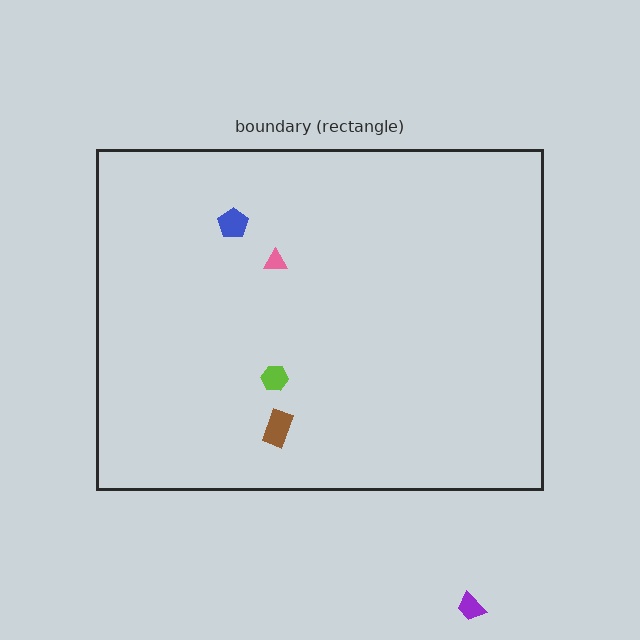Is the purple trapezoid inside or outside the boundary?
Outside.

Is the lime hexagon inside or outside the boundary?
Inside.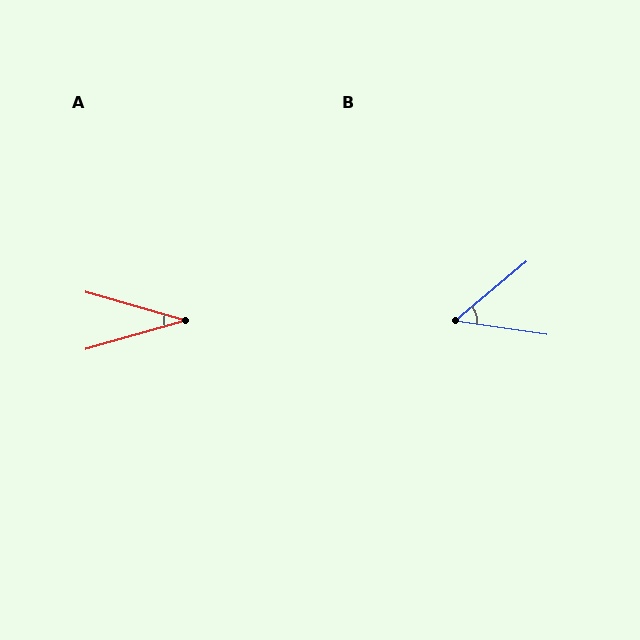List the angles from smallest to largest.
A (32°), B (48°).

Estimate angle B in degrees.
Approximately 48 degrees.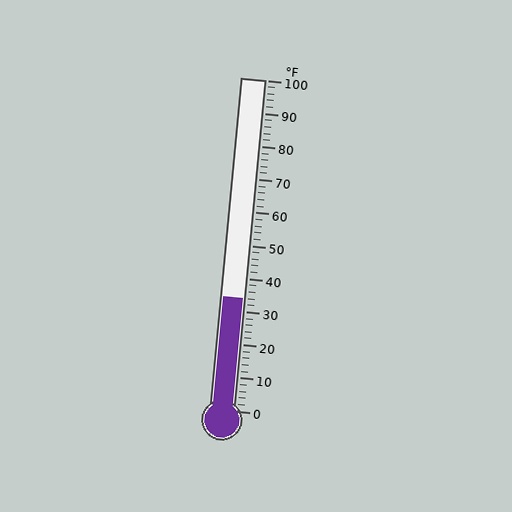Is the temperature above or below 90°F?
The temperature is below 90°F.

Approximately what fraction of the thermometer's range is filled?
The thermometer is filled to approximately 35% of its range.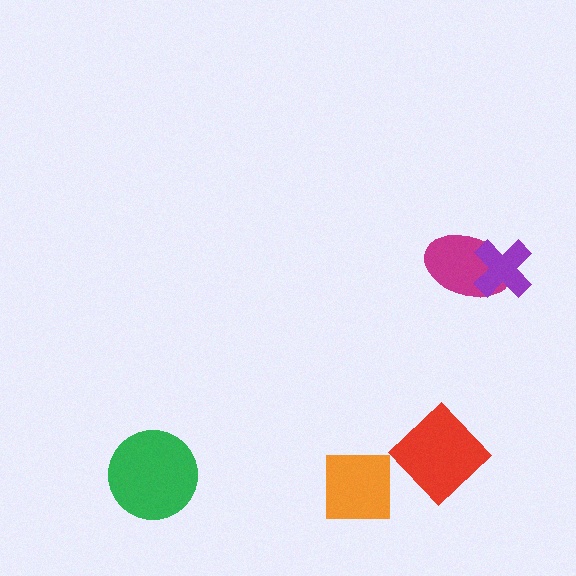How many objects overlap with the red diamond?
0 objects overlap with the red diamond.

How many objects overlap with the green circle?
0 objects overlap with the green circle.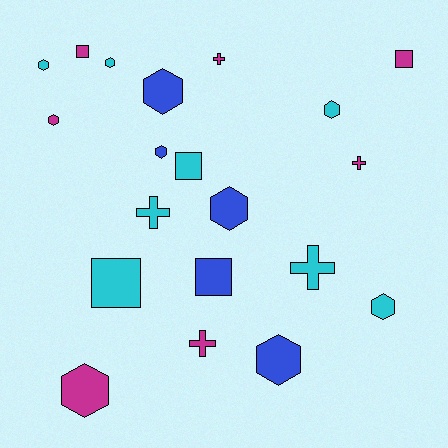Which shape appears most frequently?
Hexagon, with 10 objects.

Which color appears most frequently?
Cyan, with 8 objects.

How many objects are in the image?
There are 20 objects.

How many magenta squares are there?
There are 2 magenta squares.